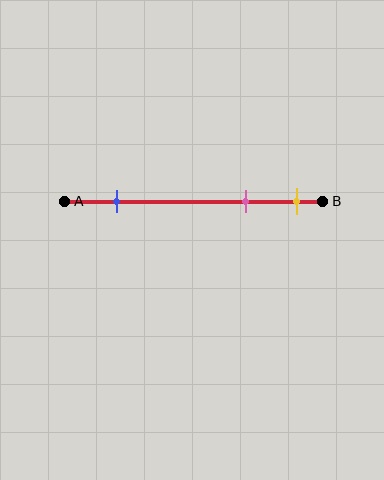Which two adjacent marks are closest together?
The pink and yellow marks are the closest adjacent pair.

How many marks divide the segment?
There are 3 marks dividing the segment.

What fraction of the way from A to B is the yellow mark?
The yellow mark is approximately 90% (0.9) of the way from A to B.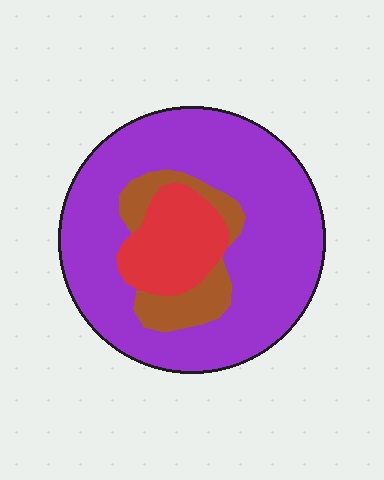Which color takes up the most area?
Purple, at roughly 70%.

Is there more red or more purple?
Purple.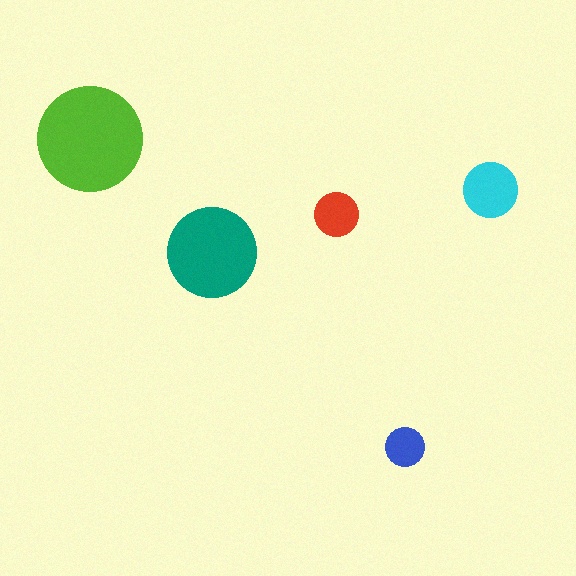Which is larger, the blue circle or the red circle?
The red one.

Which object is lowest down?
The blue circle is bottommost.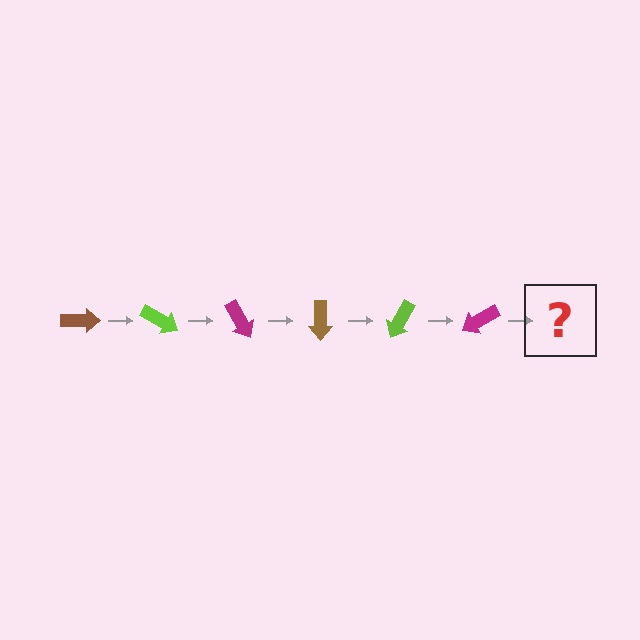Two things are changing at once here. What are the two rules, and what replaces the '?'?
The two rules are that it rotates 30 degrees each step and the color cycles through brown, lime, and magenta. The '?' should be a brown arrow, rotated 180 degrees from the start.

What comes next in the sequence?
The next element should be a brown arrow, rotated 180 degrees from the start.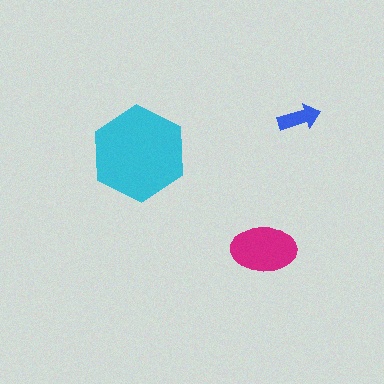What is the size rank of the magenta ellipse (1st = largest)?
2nd.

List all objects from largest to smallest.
The cyan hexagon, the magenta ellipse, the blue arrow.